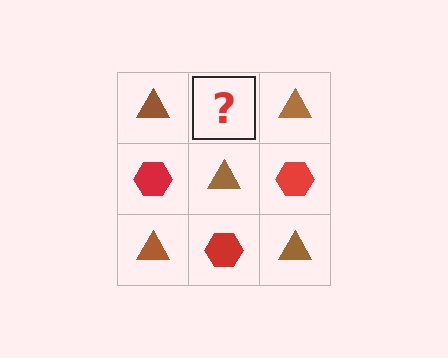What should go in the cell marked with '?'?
The missing cell should contain a red hexagon.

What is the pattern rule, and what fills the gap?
The rule is that it alternates brown triangle and red hexagon in a checkerboard pattern. The gap should be filled with a red hexagon.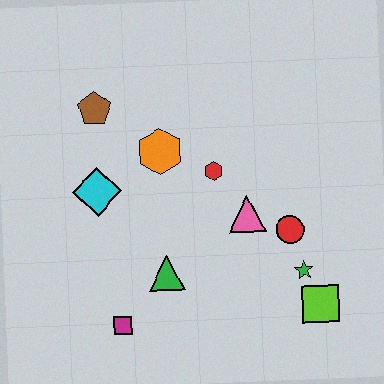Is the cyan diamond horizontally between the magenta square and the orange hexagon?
No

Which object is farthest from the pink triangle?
The brown pentagon is farthest from the pink triangle.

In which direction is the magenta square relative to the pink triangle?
The magenta square is to the left of the pink triangle.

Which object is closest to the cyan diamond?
The orange hexagon is closest to the cyan diamond.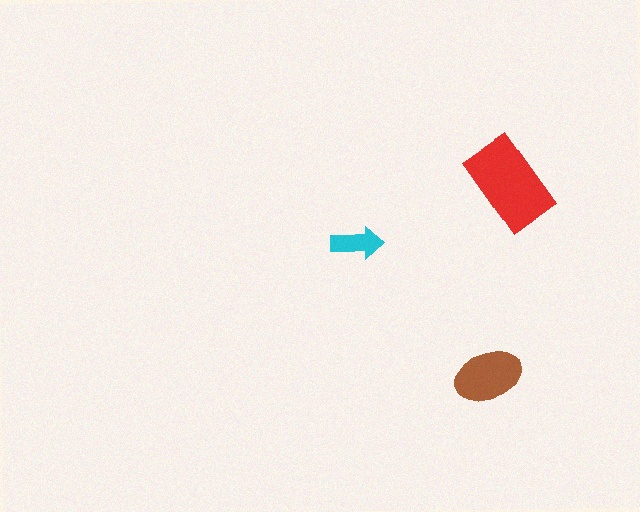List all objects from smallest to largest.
The cyan arrow, the brown ellipse, the red rectangle.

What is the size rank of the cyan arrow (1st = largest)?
3rd.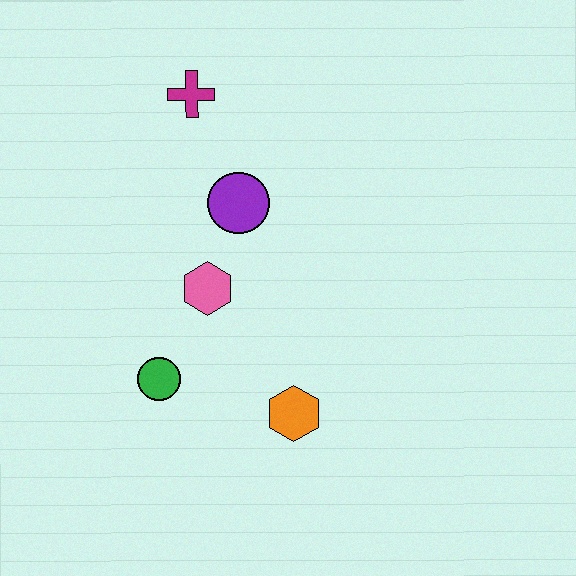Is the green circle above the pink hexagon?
No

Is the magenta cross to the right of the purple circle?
No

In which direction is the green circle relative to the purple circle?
The green circle is below the purple circle.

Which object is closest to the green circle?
The pink hexagon is closest to the green circle.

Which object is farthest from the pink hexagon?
The magenta cross is farthest from the pink hexagon.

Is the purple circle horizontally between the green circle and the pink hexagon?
No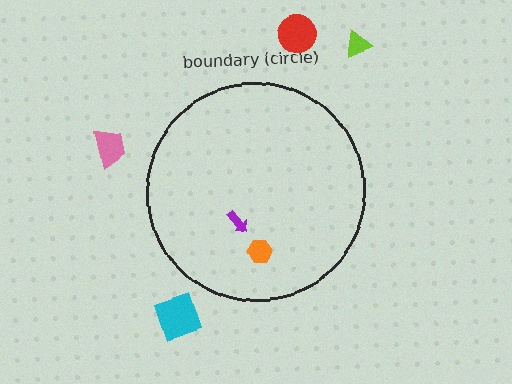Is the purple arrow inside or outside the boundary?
Inside.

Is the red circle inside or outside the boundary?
Outside.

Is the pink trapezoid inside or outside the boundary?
Outside.